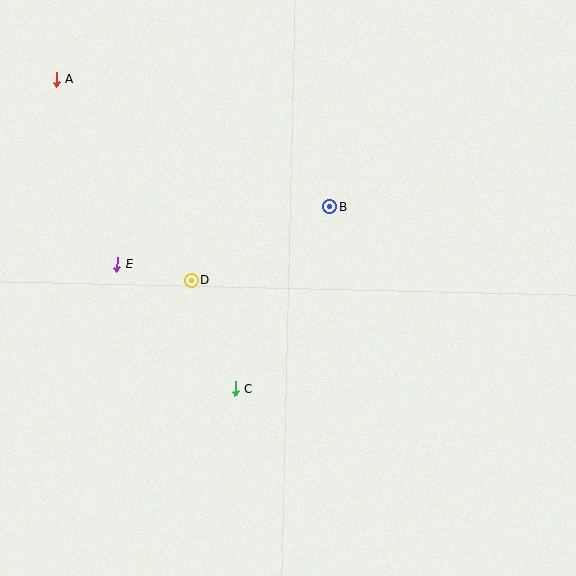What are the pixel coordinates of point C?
Point C is at (235, 389).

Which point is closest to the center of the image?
Point B at (330, 207) is closest to the center.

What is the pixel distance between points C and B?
The distance between C and B is 205 pixels.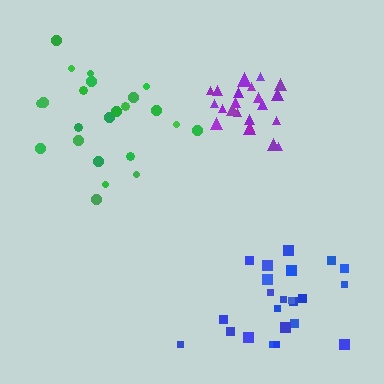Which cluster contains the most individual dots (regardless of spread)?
Green (23).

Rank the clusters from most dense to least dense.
purple, blue, green.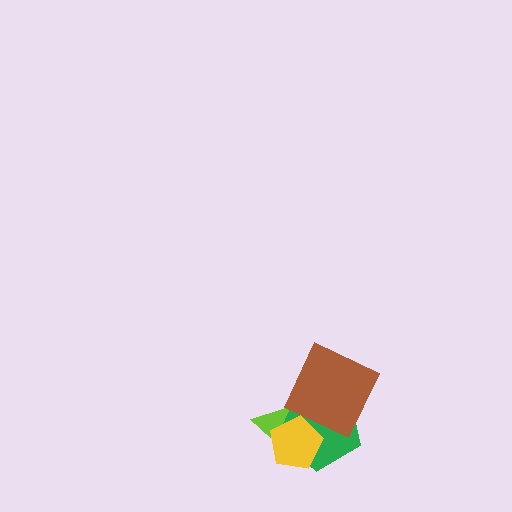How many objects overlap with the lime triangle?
3 objects overlap with the lime triangle.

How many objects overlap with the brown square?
2 objects overlap with the brown square.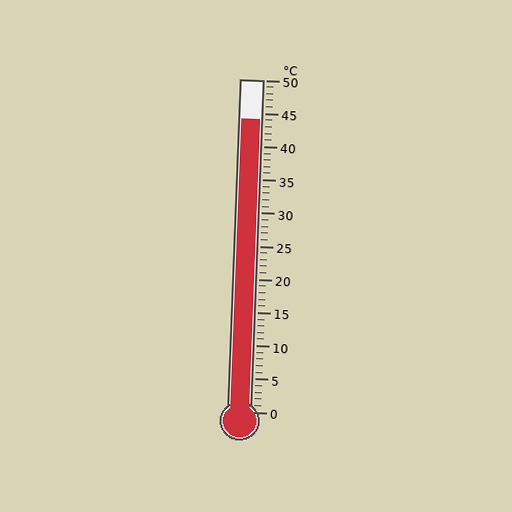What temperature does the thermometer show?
The thermometer shows approximately 44°C.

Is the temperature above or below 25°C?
The temperature is above 25°C.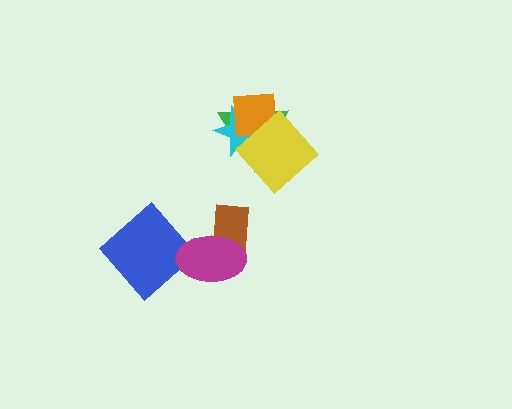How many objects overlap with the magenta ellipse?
2 objects overlap with the magenta ellipse.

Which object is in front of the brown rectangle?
The magenta ellipse is in front of the brown rectangle.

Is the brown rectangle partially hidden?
Yes, it is partially covered by another shape.